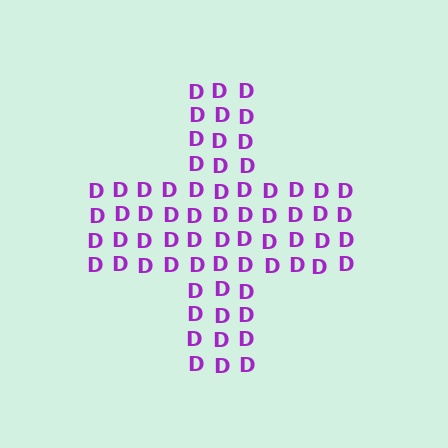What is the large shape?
The large shape is a cross.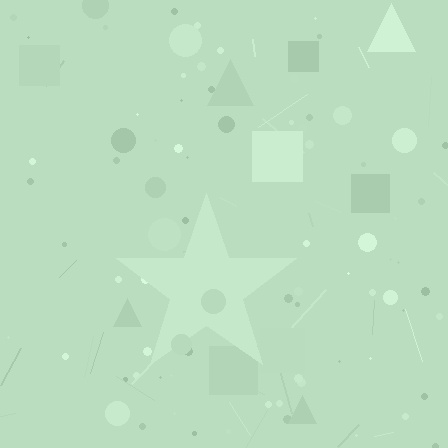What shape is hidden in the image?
A star is hidden in the image.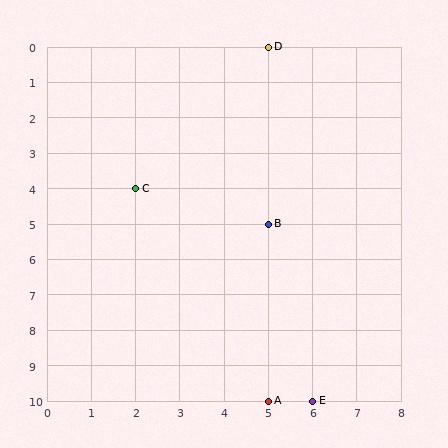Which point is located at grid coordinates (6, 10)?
Point E is at (6, 10).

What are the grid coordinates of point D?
Point D is at grid coordinates (5, 0).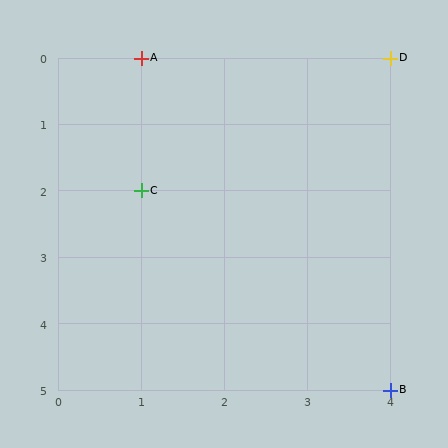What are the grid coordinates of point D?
Point D is at grid coordinates (4, 0).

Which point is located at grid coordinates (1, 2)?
Point C is at (1, 2).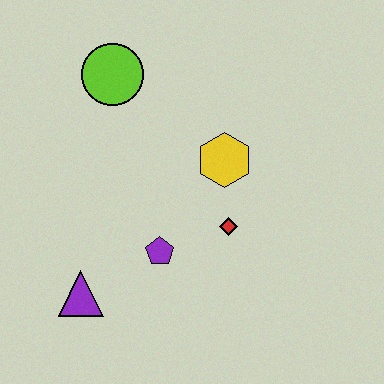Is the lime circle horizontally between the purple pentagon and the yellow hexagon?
No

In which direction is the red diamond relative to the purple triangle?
The red diamond is to the right of the purple triangle.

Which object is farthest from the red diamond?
The lime circle is farthest from the red diamond.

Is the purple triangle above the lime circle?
No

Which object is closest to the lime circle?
The yellow hexagon is closest to the lime circle.